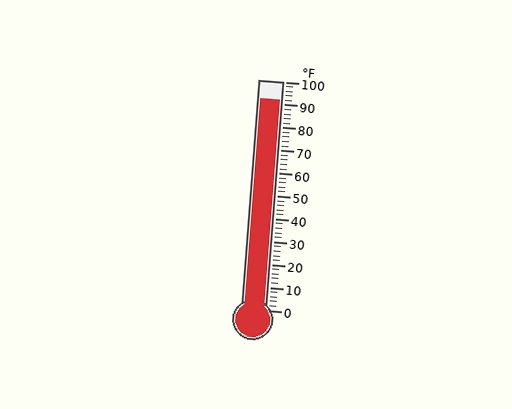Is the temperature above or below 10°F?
The temperature is above 10°F.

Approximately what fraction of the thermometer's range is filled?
The thermometer is filled to approximately 90% of its range.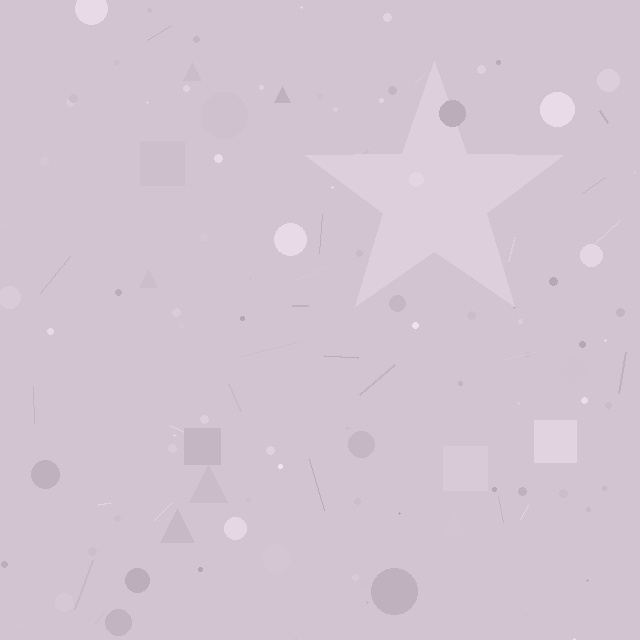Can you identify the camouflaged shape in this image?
The camouflaged shape is a star.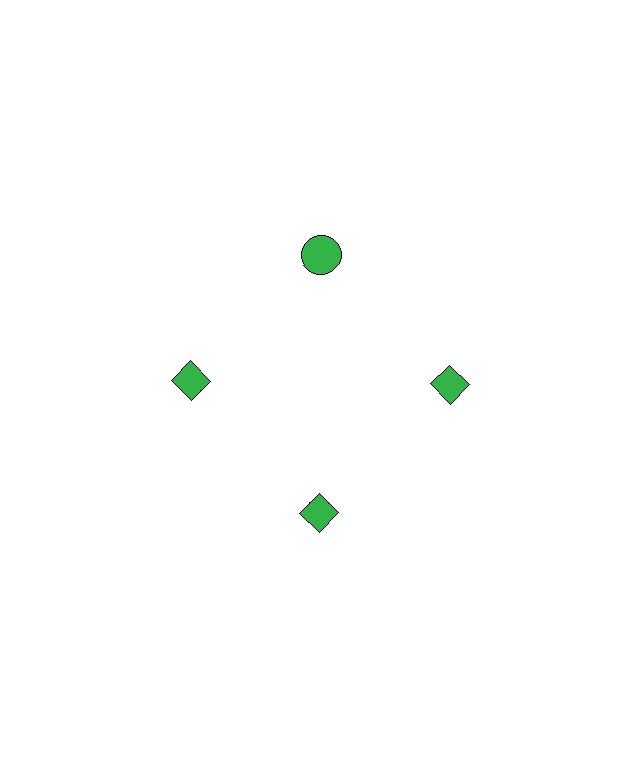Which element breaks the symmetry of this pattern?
The green circle at roughly the 12 o'clock position breaks the symmetry. All other shapes are green diamonds.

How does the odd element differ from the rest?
It has a different shape: circle instead of diamond.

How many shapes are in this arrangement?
There are 4 shapes arranged in a ring pattern.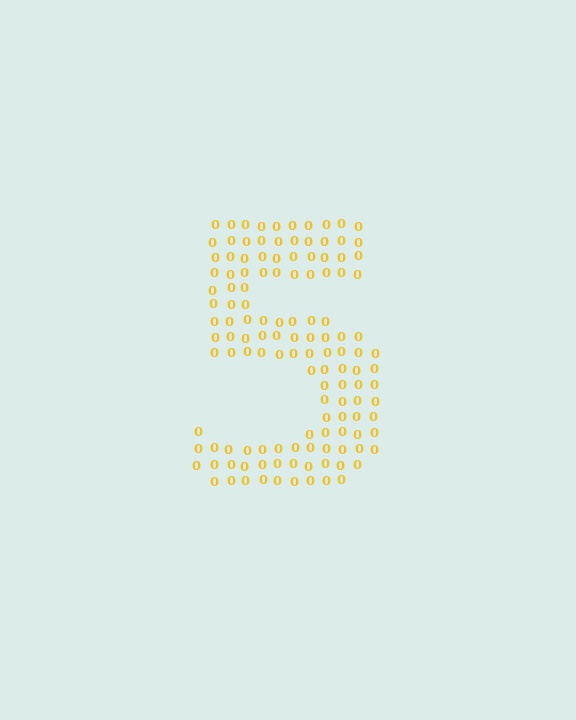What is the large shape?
The large shape is the digit 5.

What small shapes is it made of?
It is made of small digit 0's.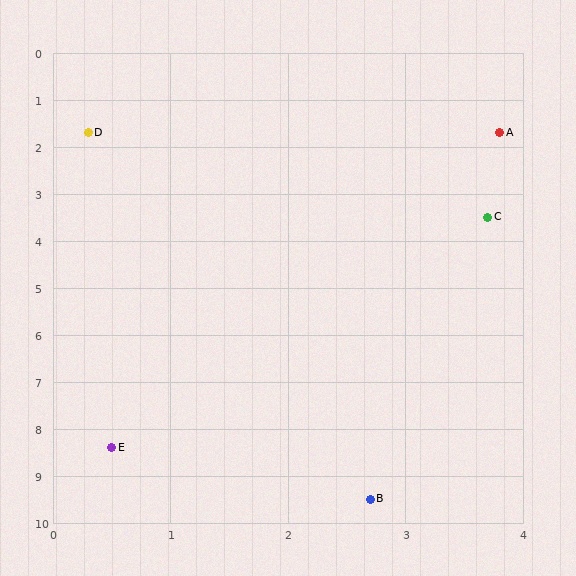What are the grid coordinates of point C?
Point C is at approximately (3.7, 3.5).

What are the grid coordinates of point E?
Point E is at approximately (0.5, 8.4).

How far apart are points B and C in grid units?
Points B and C are about 6.1 grid units apart.